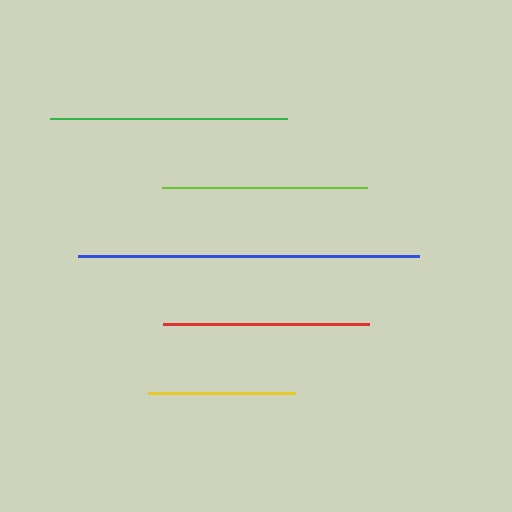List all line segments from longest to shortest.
From longest to shortest: blue, green, red, lime, yellow.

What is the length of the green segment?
The green segment is approximately 237 pixels long.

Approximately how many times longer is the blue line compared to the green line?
The blue line is approximately 1.4 times the length of the green line.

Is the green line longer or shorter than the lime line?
The green line is longer than the lime line.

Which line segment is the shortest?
The yellow line is the shortest at approximately 147 pixels.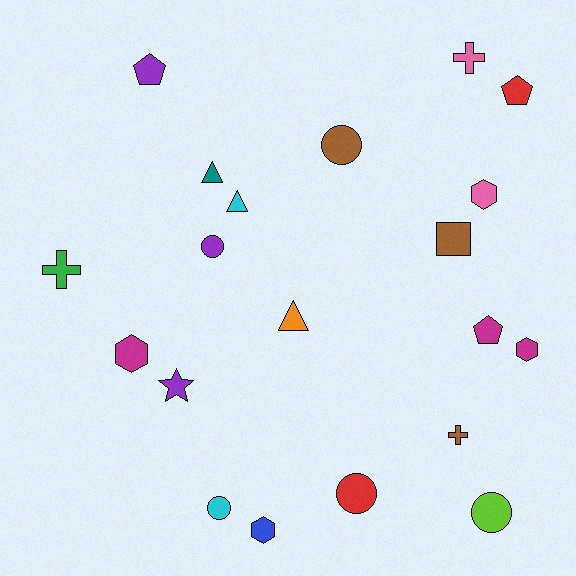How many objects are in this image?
There are 20 objects.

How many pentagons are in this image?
There are 3 pentagons.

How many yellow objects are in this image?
There are no yellow objects.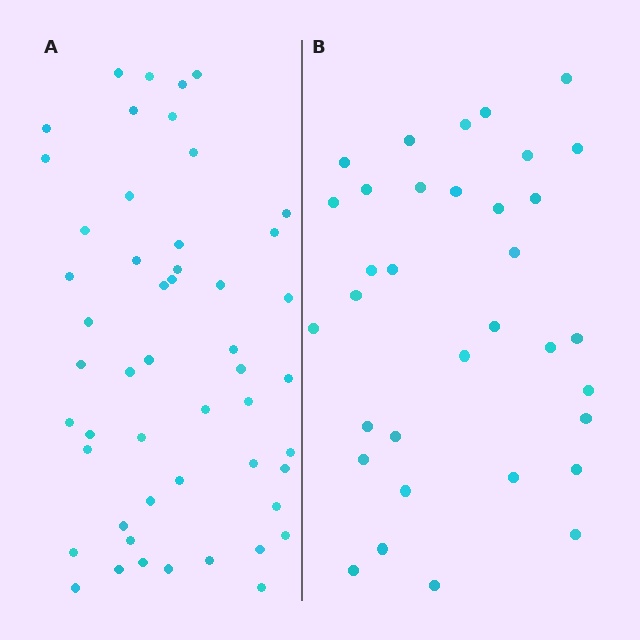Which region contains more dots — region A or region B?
Region A (the left region) has more dots.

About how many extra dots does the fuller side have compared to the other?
Region A has approximately 15 more dots than region B.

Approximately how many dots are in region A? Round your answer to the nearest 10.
About 50 dots. (The exact count is 51, which rounds to 50.)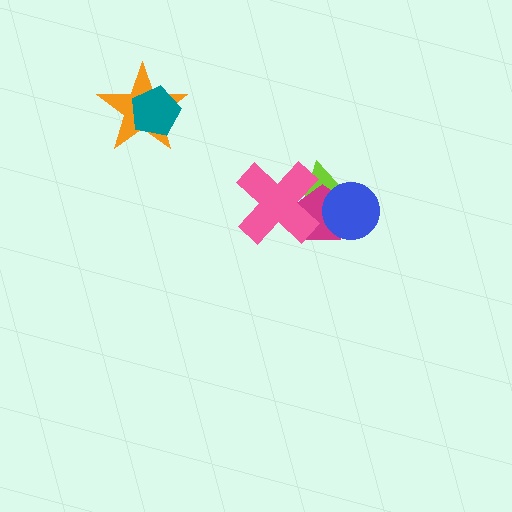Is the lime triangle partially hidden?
Yes, it is partially covered by another shape.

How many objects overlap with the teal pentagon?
1 object overlaps with the teal pentagon.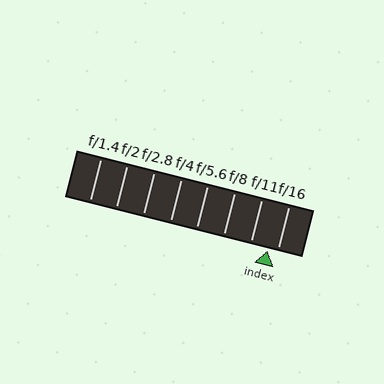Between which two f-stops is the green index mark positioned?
The index mark is between f/11 and f/16.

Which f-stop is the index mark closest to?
The index mark is closest to f/16.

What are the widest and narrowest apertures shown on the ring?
The widest aperture shown is f/1.4 and the narrowest is f/16.